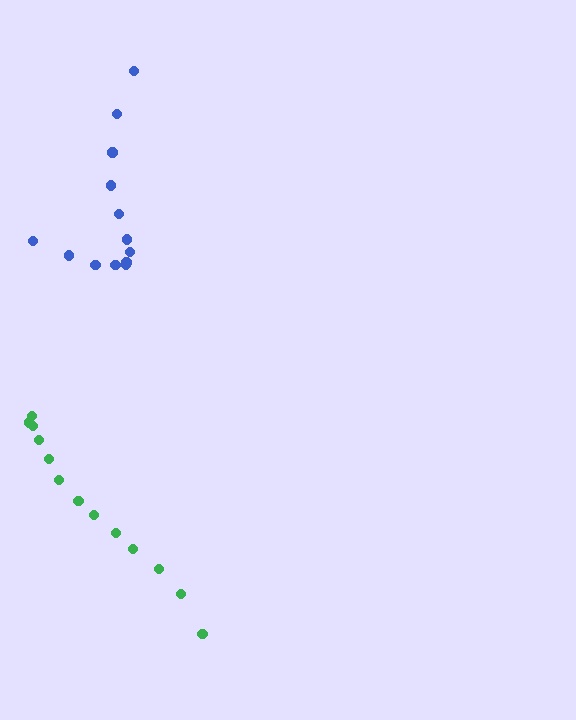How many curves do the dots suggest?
There are 2 distinct paths.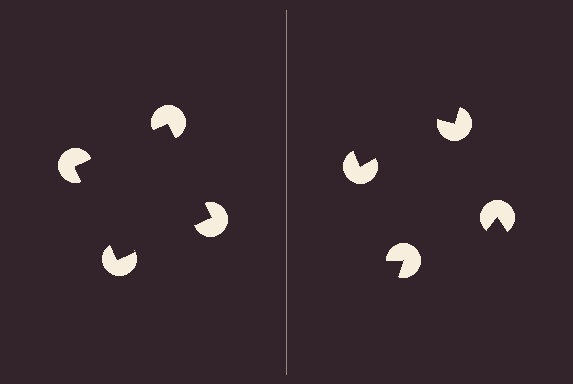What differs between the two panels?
The pac-man discs are positioned identically on both sides; only the wedge orientations differ. On the left they align to a square; on the right they are misaligned.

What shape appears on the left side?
An illusory square.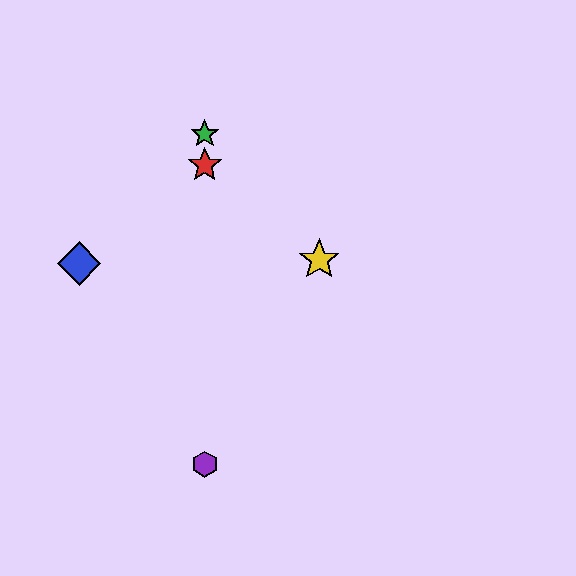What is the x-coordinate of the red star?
The red star is at x≈205.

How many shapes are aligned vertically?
3 shapes (the red star, the green star, the purple hexagon) are aligned vertically.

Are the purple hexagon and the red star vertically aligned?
Yes, both are at x≈205.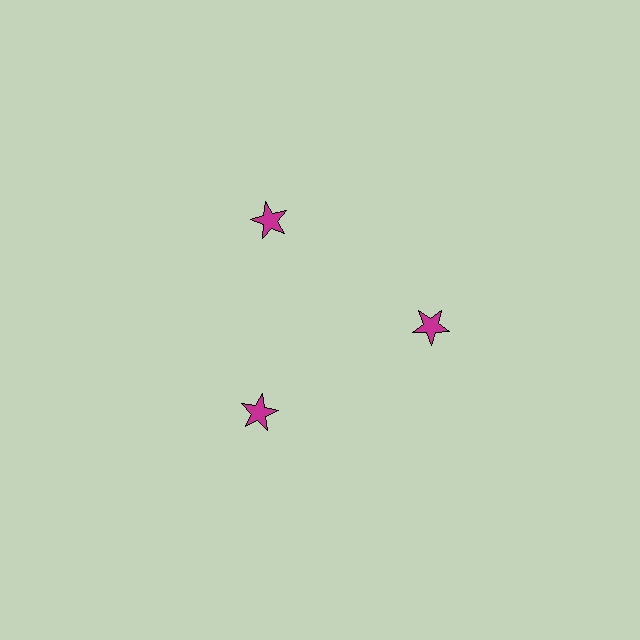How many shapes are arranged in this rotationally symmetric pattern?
There are 3 shapes, arranged in 3 groups of 1.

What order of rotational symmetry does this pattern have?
This pattern has 3-fold rotational symmetry.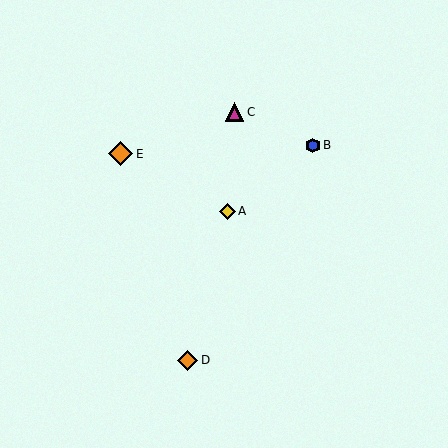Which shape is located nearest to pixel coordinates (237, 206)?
The yellow diamond (labeled A) at (227, 211) is nearest to that location.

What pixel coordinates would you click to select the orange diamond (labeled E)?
Click at (121, 154) to select the orange diamond E.